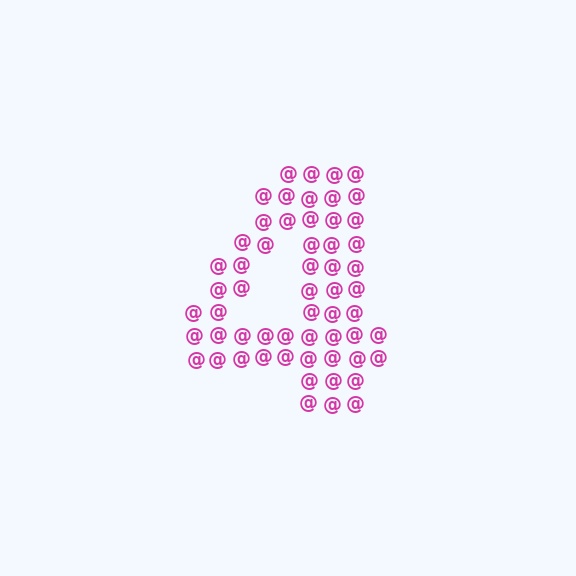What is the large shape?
The large shape is the digit 4.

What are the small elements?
The small elements are at signs.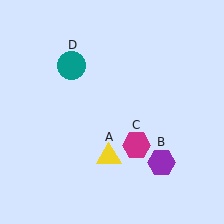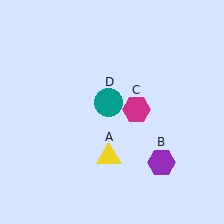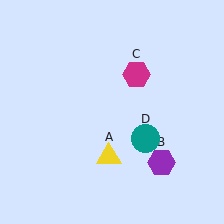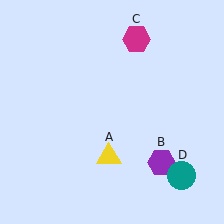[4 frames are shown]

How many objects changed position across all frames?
2 objects changed position: magenta hexagon (object C), teal circle (object D).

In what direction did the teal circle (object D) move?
The teal circle (object D) moved down and to the right.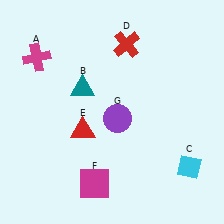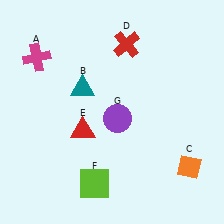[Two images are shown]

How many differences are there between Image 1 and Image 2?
There are 2 differences between the two images.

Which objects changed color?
C changed from cyan to orange. F changed from magenta to lime.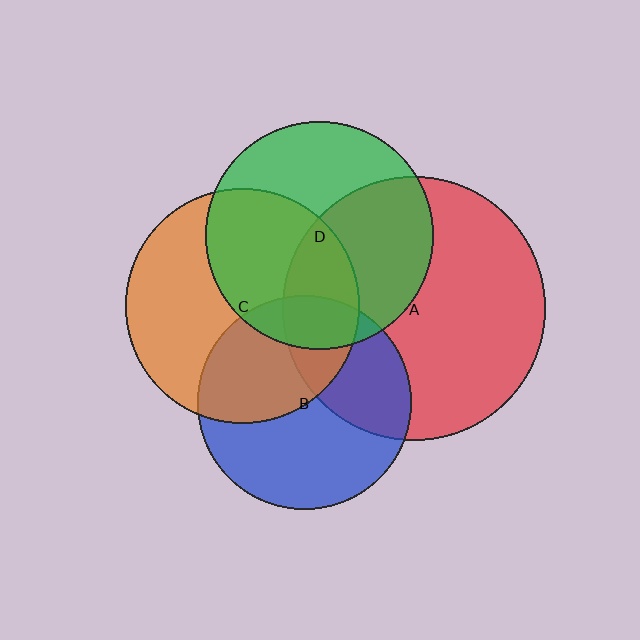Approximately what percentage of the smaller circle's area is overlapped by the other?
Approximately 35%.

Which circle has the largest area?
Circle A (red).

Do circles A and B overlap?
Yes.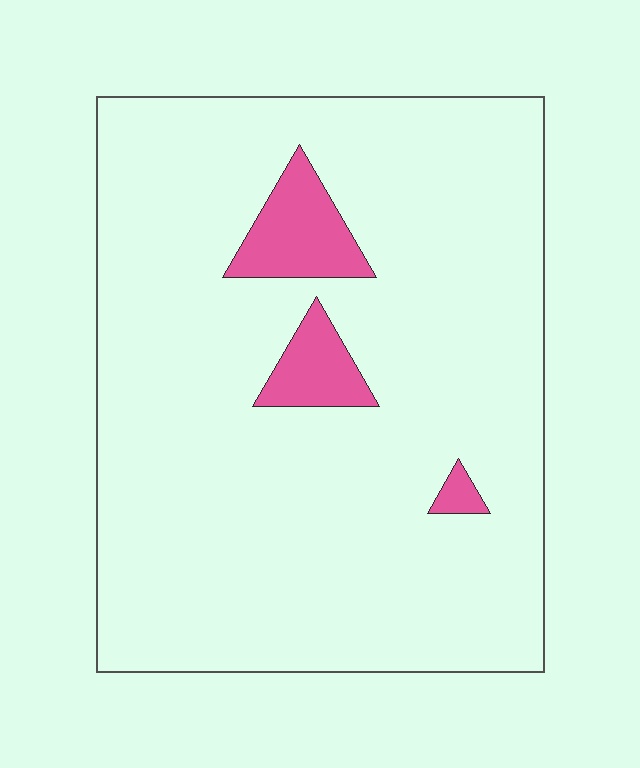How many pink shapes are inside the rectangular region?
3.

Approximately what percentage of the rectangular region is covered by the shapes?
Approximately 10%.